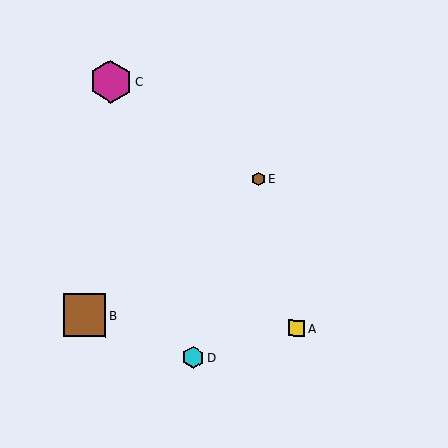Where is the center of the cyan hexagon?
The center of the cyan hexagon is at (193, 358).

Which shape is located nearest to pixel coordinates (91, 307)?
The brown square (labeled B) at (84, 315) is nearest to that location.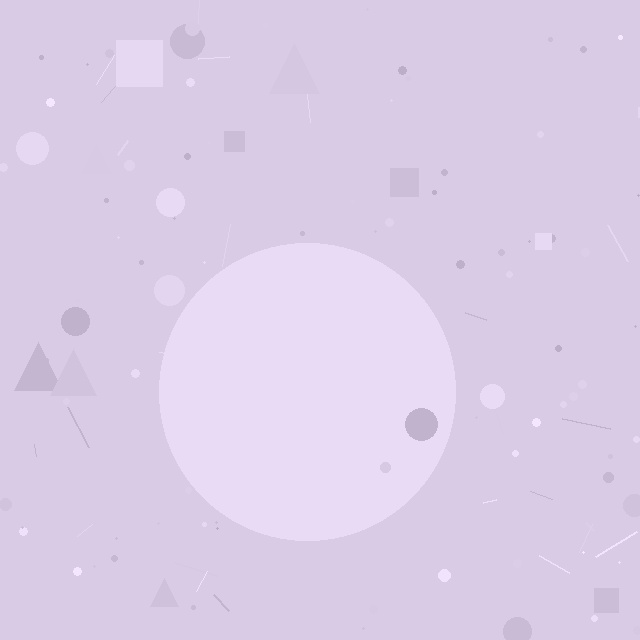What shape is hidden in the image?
A circle is hidden in the image.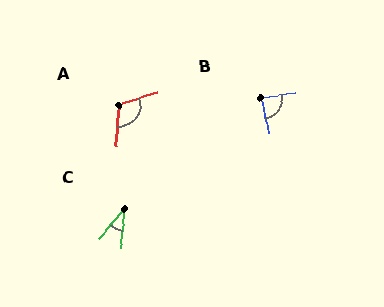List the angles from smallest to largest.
C (34°), B (88°), A (113°).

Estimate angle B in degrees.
Approximately 88 degrees.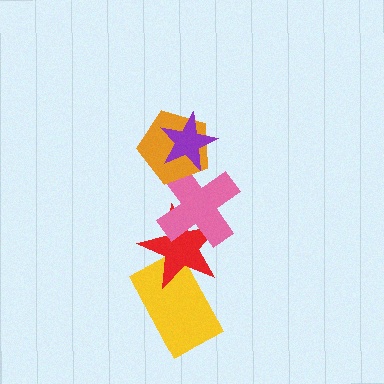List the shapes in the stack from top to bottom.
From top to bottom: the purple star, the orange pentagon, the pink cross, the red star, the yellow rectangle.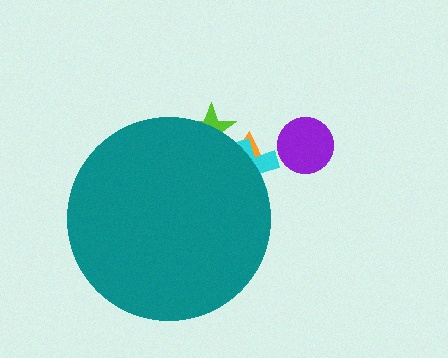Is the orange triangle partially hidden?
Yes, the orange triangle is partially hidden behind the teal circle.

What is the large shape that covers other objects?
A teal circle.